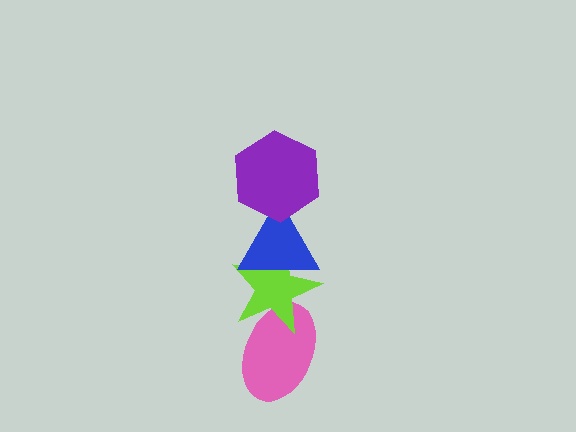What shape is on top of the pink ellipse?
The lime star is on top of the pink ellipse.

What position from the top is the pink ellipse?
The pink ellipse is 4th from the top.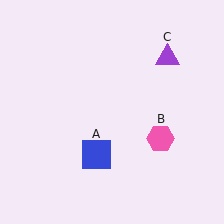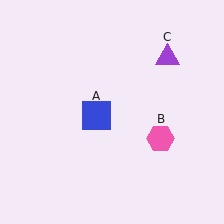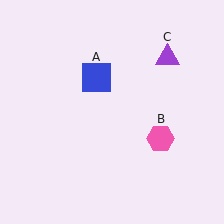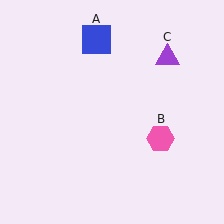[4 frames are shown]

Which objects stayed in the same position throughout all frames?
Pink hexagon (object B) and purple triangle (object C) remained stationary.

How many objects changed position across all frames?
1 object changed position: blue square (object A).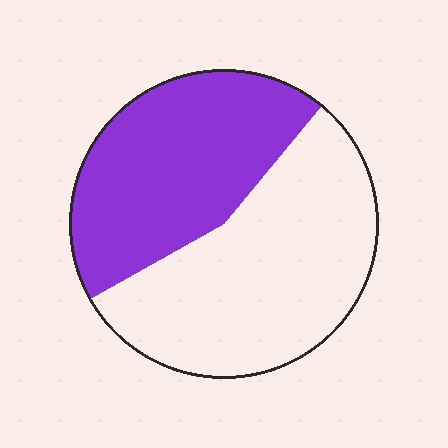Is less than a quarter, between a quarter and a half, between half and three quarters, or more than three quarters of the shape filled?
Between a quarter and a half.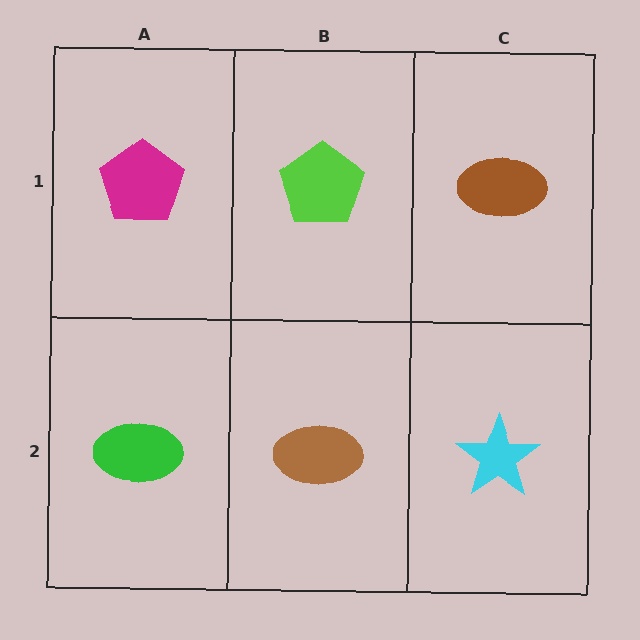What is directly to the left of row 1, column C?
A lime pentagon.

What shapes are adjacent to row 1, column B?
A brown ellipse (row 2, column B), a magenta pentagon (row 1, column A), a brown ellipse (row 1, column C).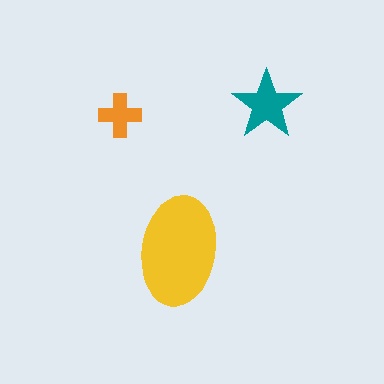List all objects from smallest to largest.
The orange cross, the teal star, the yellow ellipse.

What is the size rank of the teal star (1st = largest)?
2nd.